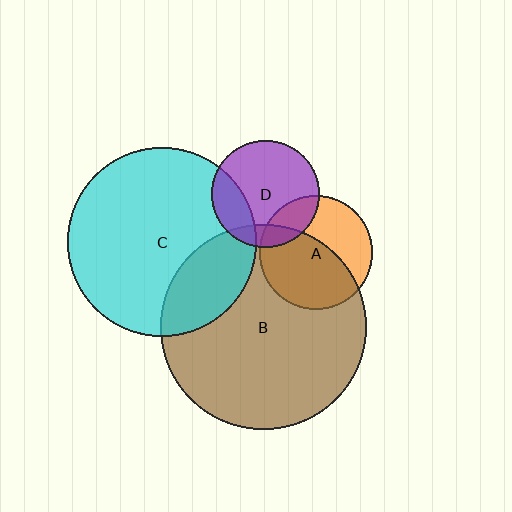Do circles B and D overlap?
Yes.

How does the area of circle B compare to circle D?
Approximately 3.7 times.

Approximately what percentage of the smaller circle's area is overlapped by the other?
Approximately 15%.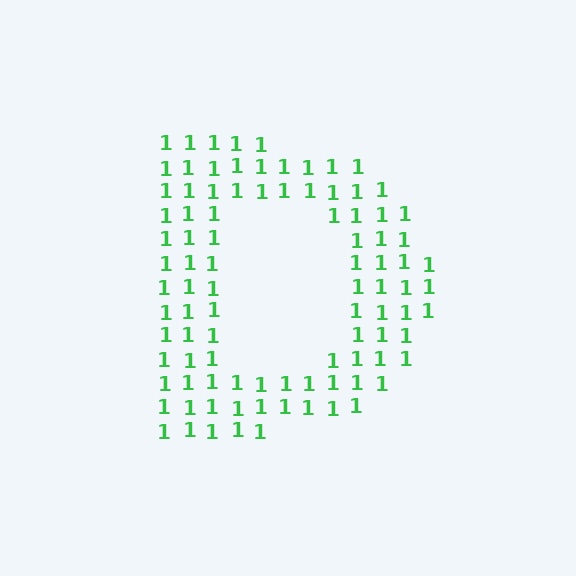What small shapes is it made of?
It is made of small digit 1's.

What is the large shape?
The large shape is the letter D.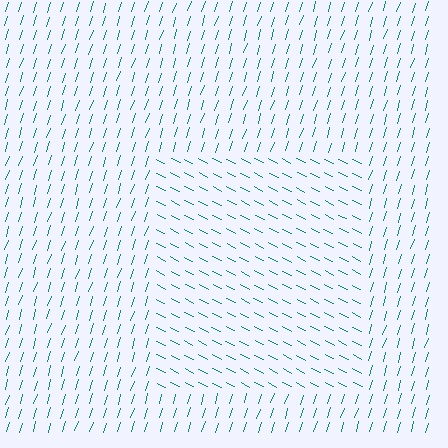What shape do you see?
I see a rectangle.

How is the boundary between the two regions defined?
The boundary is defined purely by a change in line orientation (approximately 81 degrees difference). All lines are the same color and thickness.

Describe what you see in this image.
The image is filled with small teal line segments. A rectangle region in the image has lines oriented differently from the surrounding lines, creating a visible texture boundary.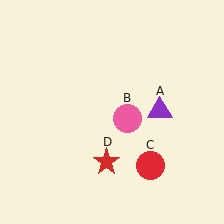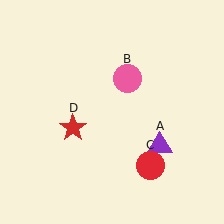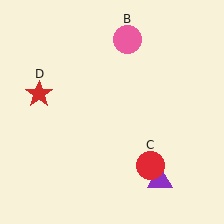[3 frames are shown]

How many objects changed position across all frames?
3 objects changed position: purple triangle (object A), pink circle (object B), red star (object D).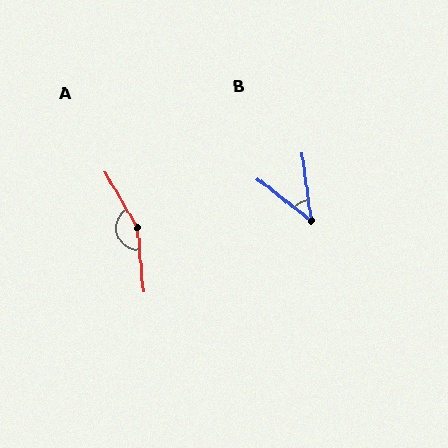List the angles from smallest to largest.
B (44°), A (154°).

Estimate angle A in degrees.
Approximately 154 degrees.